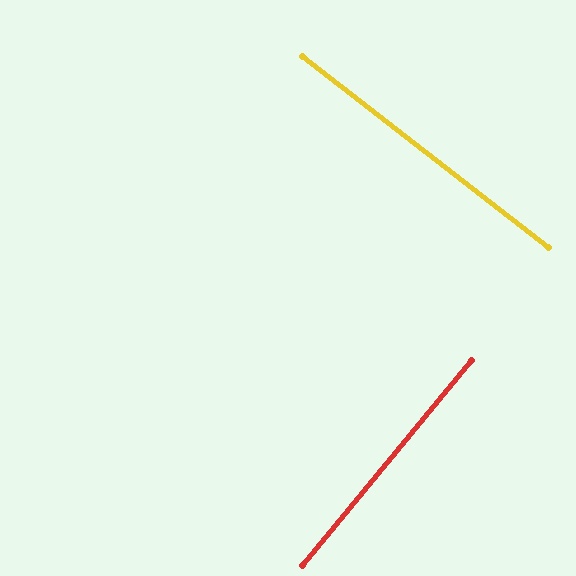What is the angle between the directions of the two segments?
Approximately 88 degrees.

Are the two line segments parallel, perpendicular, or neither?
Perpendicular — they meet at approximately 88°.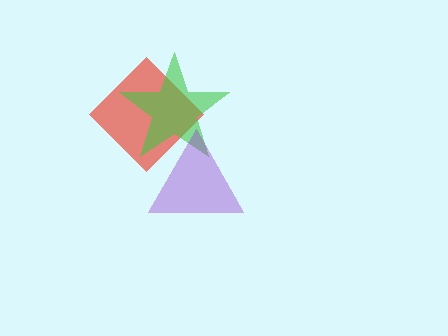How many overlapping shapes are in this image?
There are 3 overlapping shapes in the image.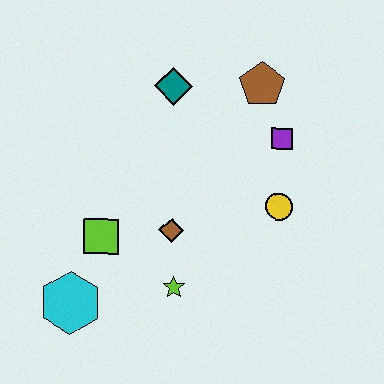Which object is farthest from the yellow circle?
The cyan hexagon is farthest from the yellow circle.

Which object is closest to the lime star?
The brown diamond is closest to the lime star.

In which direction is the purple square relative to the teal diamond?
The purple square is to the right of the teal diamond.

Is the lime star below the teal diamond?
Yes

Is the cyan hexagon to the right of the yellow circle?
No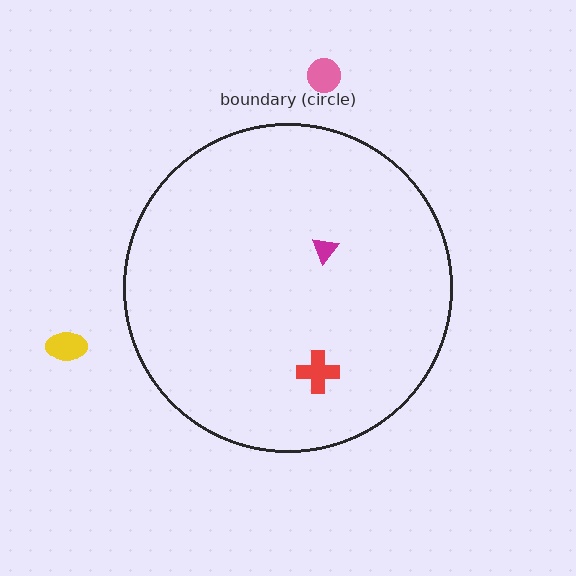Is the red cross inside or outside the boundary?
Inside.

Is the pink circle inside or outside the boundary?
Outside.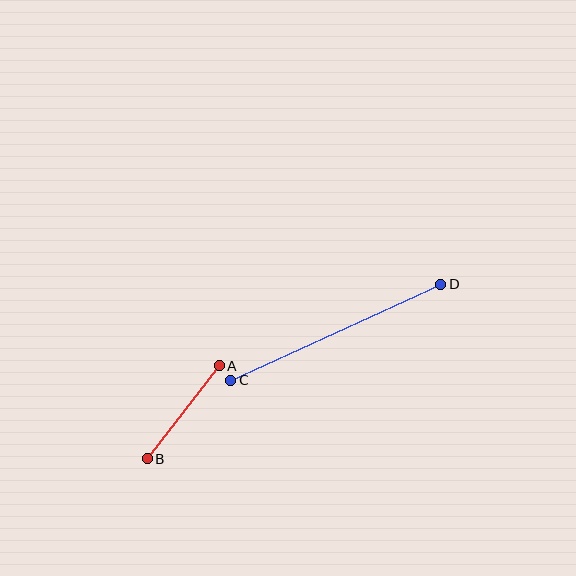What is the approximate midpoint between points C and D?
The midpoint is at approximately (336, 332) pixels.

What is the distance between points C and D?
The distance is approximately 231 pixels.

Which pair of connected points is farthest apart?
Points C and D are farthest apart.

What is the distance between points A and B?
The distance is approximately 118 pixels.